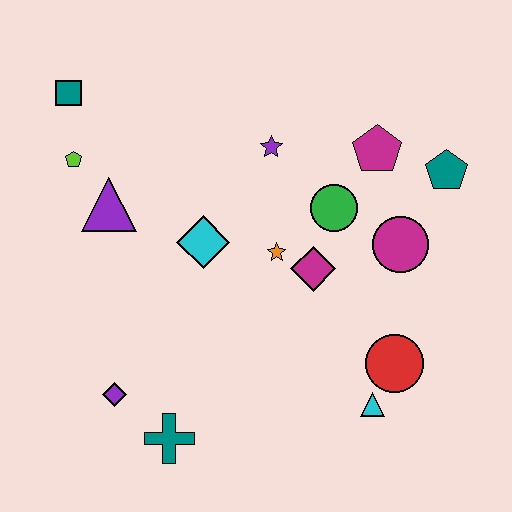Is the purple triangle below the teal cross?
No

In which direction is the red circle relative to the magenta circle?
The red circle is below the magenta circle.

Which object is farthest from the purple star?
The teal cross is farthest from the purple star.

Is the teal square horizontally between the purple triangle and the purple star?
No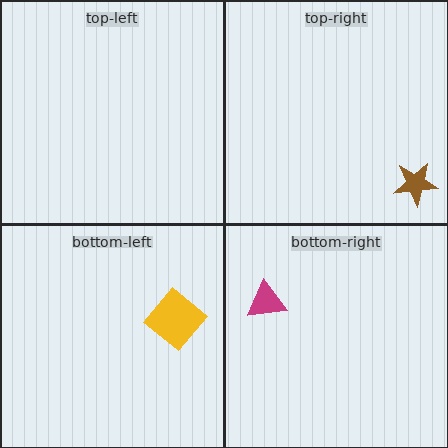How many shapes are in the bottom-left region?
1.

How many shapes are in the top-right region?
1.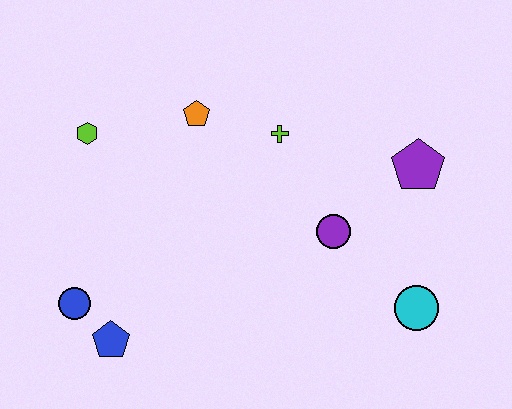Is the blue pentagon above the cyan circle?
No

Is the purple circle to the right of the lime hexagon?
Yes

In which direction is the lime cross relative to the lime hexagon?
The lime cross is to the right of the lime hexagon.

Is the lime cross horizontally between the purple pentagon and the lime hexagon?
Yes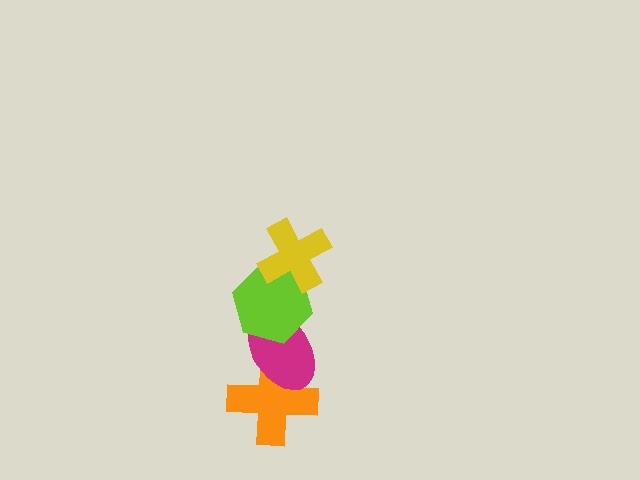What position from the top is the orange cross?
The orange cross is 4th from the top.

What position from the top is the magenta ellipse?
The magenta ellipse is 3rd from the top.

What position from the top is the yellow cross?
The yellow cross is 1st from the top.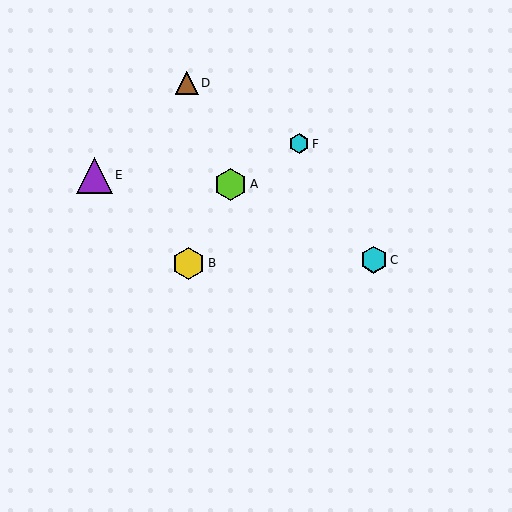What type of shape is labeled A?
Shape A is a lime hexagon.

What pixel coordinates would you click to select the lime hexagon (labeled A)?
Click at (231, 184) to select the lime hexagon A.